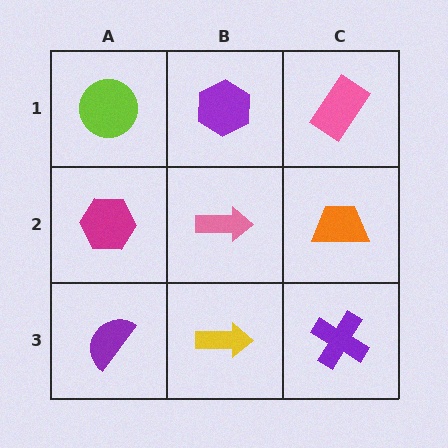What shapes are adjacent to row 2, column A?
A lime circle (row 1, column A), a purple semicircle (row 3, column A), a pink arrow (row 2, column B).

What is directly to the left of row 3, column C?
A yellow arrow.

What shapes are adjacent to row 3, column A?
A magenta hexagon (row 2, column A), a yellow arrow (row 3, column B).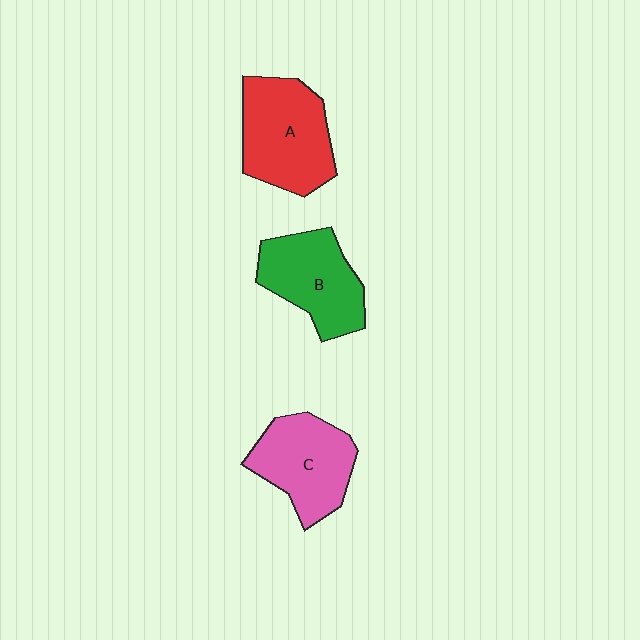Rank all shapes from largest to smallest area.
From largest to smallest: A (red), C (pink), B (green).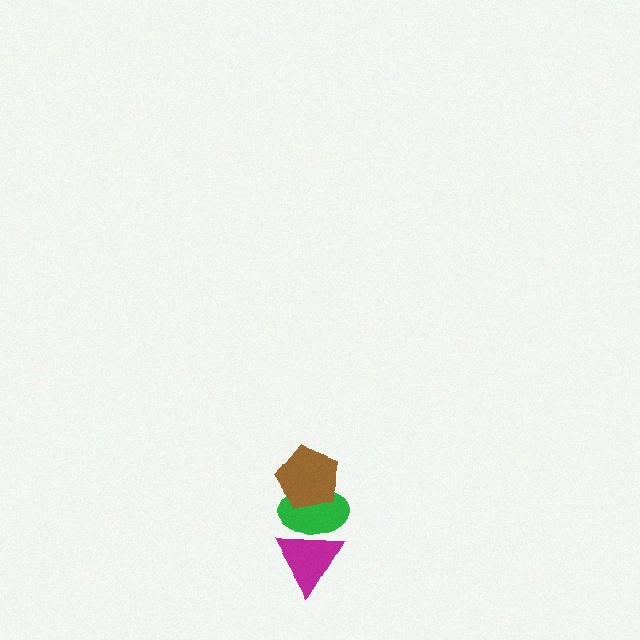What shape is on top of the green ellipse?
The brown pentagon is on top of the green ellipse.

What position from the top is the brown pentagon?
The brown pentagon is 1st from the top.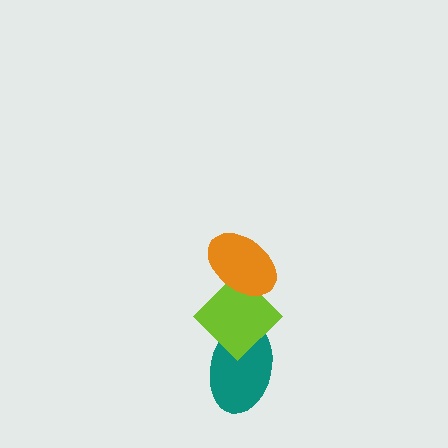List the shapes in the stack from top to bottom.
From top to bottom: the orange ellipse, the lime diamond, the teal ellipse.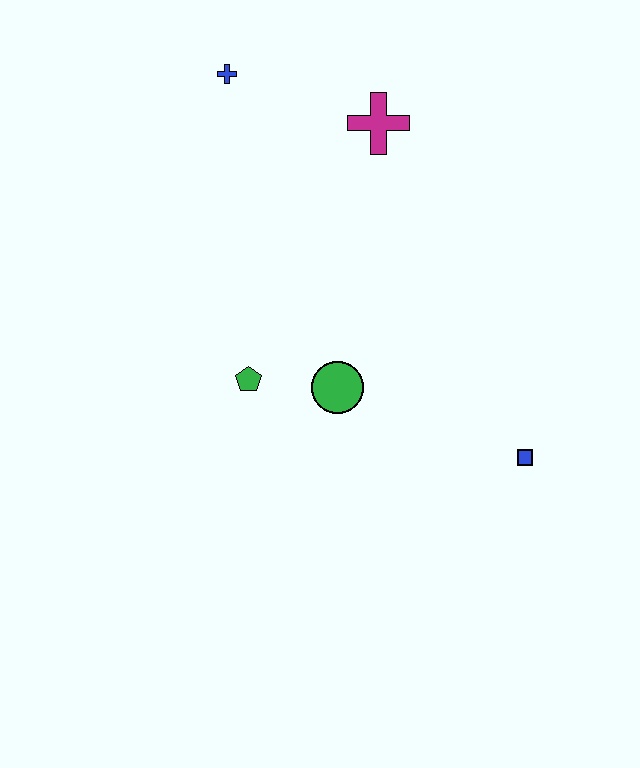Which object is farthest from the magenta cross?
The blue square is farthest from the magenta cross.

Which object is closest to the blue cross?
The magenta cross is closest to the blue cross.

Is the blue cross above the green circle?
Yes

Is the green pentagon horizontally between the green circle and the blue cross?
Yes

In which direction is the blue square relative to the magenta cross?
The blue square is below the magenta cross.